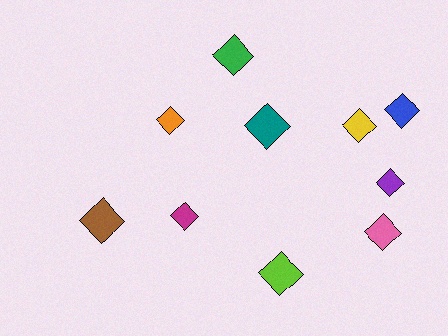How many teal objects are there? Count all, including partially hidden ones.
There is 1 teal object.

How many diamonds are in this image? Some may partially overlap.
There are 10 diamonds.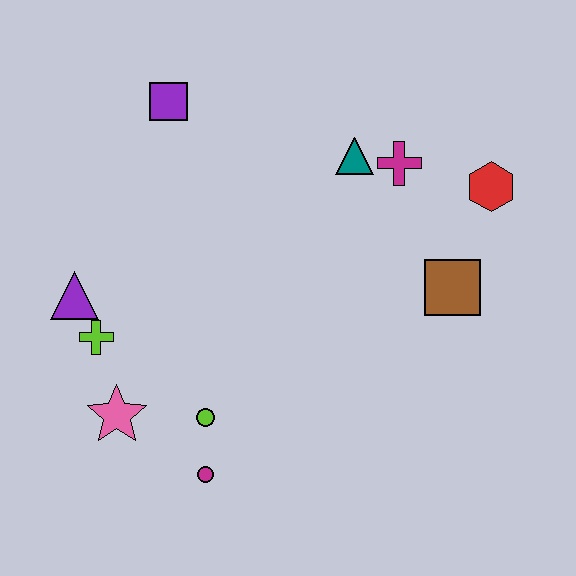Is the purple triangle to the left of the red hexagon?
Yes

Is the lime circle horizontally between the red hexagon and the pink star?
Yes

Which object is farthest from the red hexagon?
The pink star is farthest from the red hexagon.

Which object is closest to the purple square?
The teal triangle is closest to the purple square.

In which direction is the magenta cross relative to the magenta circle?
The magenta cross is above the magenta circle.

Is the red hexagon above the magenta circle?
Yes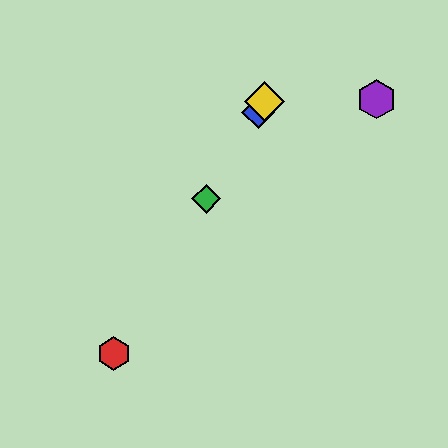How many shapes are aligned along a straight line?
4 shapes (the red hexagon, the blue diamond, the green diamond, the yellow diamond) are aligned along a straight line.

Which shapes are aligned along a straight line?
The red hexagon, the blue diamond, the green diamond, the yellow diamond are aligned along a straight line.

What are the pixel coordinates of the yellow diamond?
The yellow diamond is at (264, 102).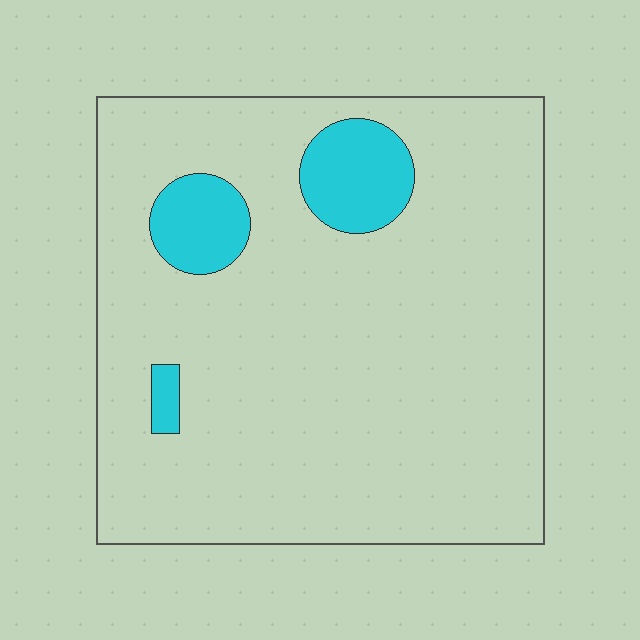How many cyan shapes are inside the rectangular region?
3.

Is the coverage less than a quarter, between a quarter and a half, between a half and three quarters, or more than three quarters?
Less than a quarter.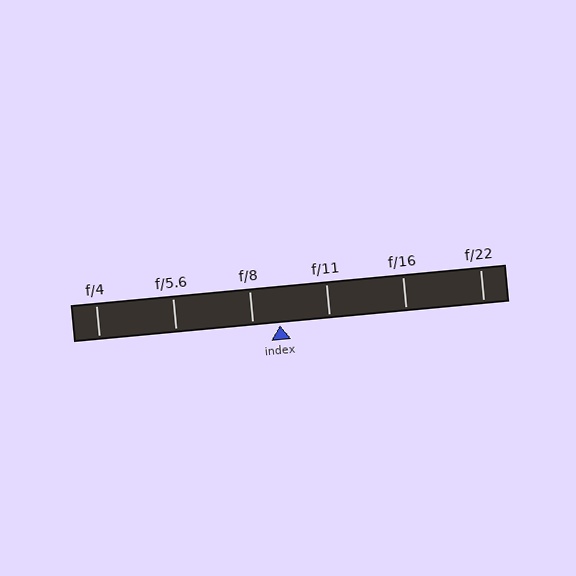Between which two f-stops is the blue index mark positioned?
The index mark is between f/8 and f/11.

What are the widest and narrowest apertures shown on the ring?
The widest aperture shown is f/4 and the narrowest is f/22.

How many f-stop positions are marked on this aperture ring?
There are 6 f-stop positions marked.